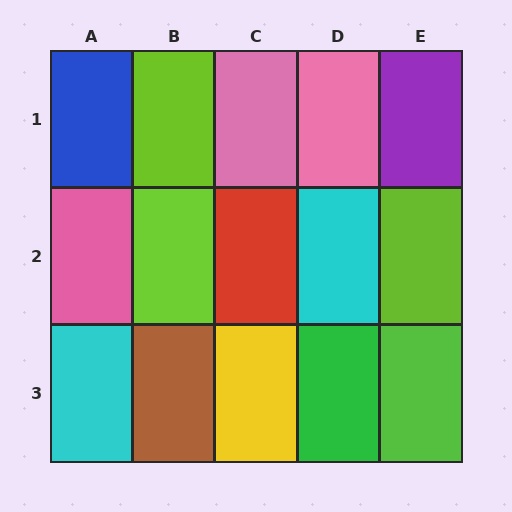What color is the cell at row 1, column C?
Pink.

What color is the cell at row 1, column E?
Purple.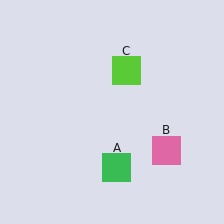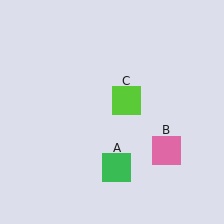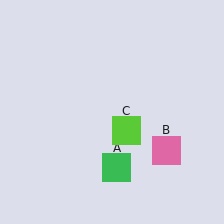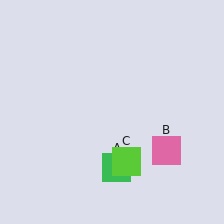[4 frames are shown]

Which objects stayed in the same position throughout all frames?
Green square (object A) and pink square (object B) remained stationary.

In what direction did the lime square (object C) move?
The lime square (object C) moved down.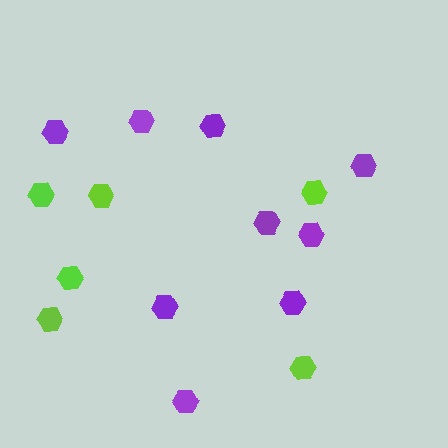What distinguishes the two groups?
There are 2 groups: one group of purple hexagons (9) and one group of lime hexagons (6).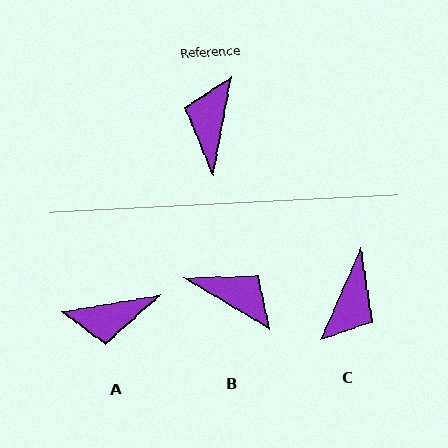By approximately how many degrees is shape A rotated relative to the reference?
Approximately 110 degrees counter-clockwise.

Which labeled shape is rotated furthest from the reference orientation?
C, about 166 degrees away.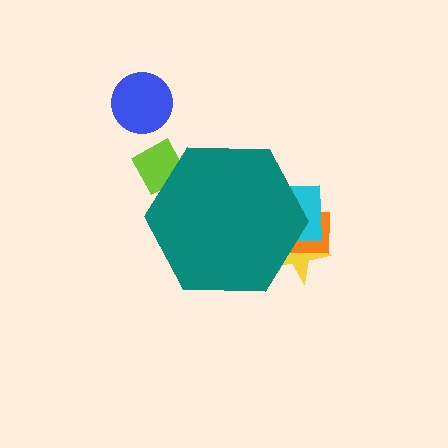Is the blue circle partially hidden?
No, the blue circle is fully visible.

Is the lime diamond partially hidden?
Yes, the lime diamond is partially hidden behind the teal hexagon.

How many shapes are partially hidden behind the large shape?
5 shapes are partially hidden.